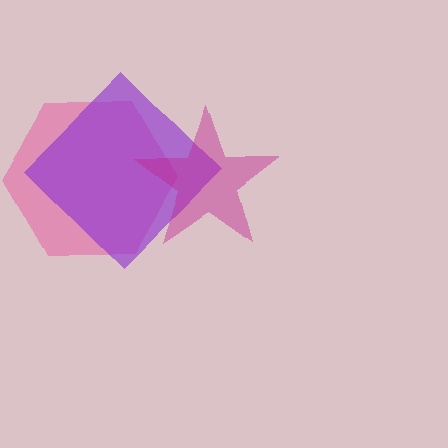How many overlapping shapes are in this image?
There are 3 overlapping shapes in the image.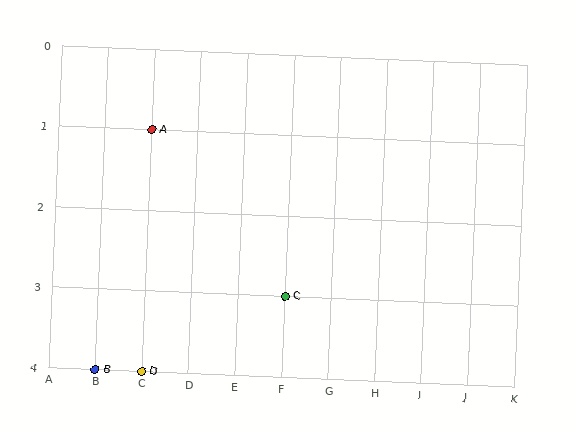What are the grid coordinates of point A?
Point A is at grid coordinates (C, 1).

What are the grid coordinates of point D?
Point D is at grid coordinates (C, 4).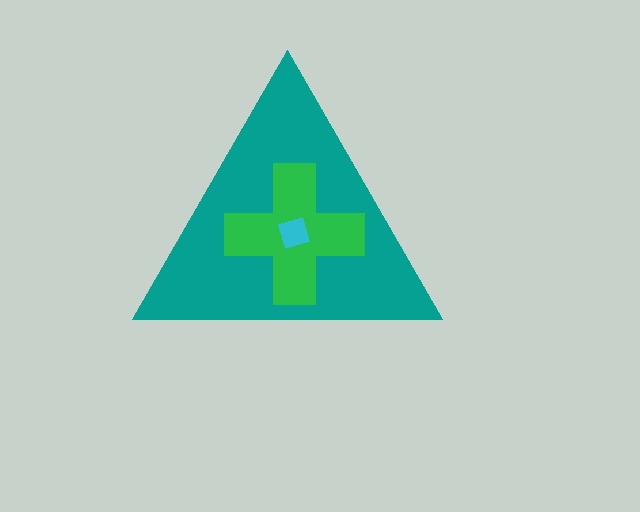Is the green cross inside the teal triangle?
Yes.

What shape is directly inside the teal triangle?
The green cross.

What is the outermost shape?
The teal triangle.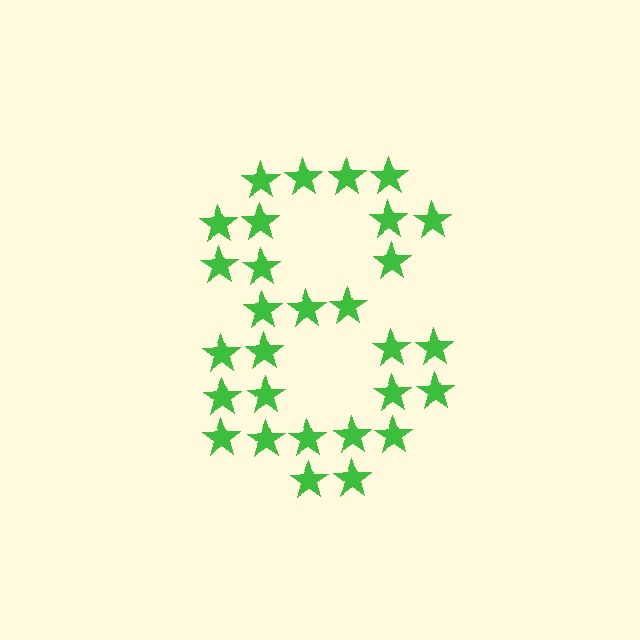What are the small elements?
The small elements are stars.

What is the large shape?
The large shape is the digit 8.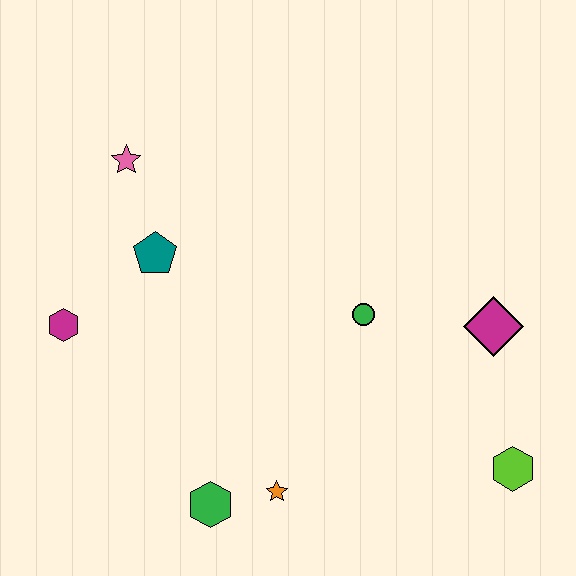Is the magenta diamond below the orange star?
No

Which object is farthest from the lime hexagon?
The pink star is farthest from the lime hexagon.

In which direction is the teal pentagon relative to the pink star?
The teal pentagon is below the pink star.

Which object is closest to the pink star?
The teal pentagon is closest to the pink star.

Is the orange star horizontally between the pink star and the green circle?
Yes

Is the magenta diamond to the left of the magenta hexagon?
No